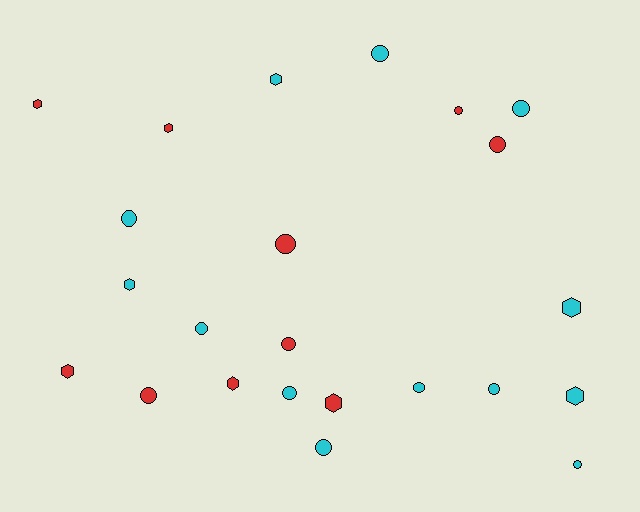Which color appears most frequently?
Cyan, with 13 objects.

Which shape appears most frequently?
Circle, with 14 objects.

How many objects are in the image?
There are 23 objects.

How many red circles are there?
There are 5 red circles.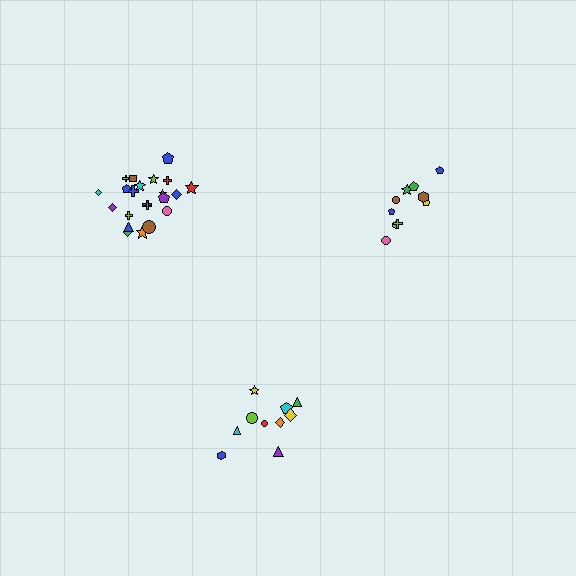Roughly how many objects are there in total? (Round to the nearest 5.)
Roughly 40 objects in total.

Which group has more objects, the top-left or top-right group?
The top-left group.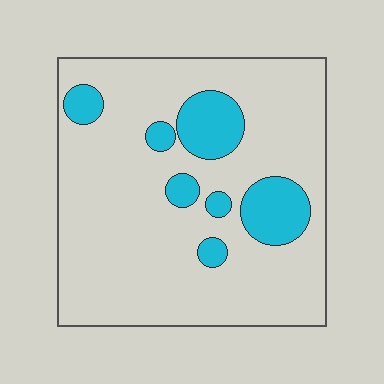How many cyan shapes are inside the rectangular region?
7.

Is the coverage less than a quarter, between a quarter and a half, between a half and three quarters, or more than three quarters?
Less than a quarter.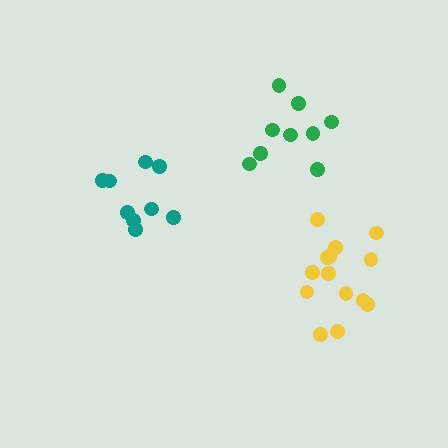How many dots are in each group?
Group 1: 14 dots, Group 2: 9 dots, Group 3: 9 dots (32 total).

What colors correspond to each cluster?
The clusters are colored: yellow, teal, green.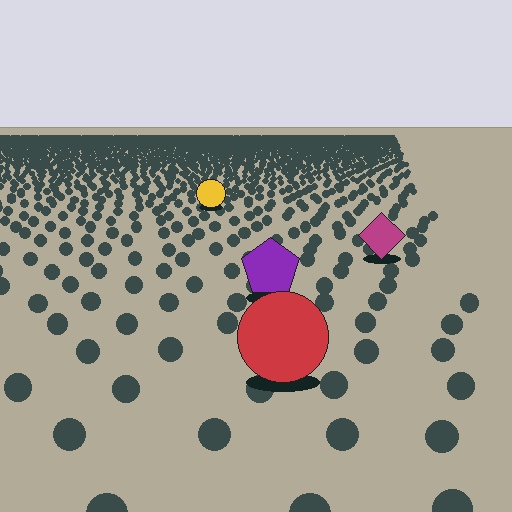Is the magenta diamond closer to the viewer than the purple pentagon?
No. The purple pentagon is closer — you can tell from the texture gradient: the ground texture is coarser near it.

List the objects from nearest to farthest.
From nearest to farthest: the red circle, the purple pentagon, the magenta diamond, the yellow circle.